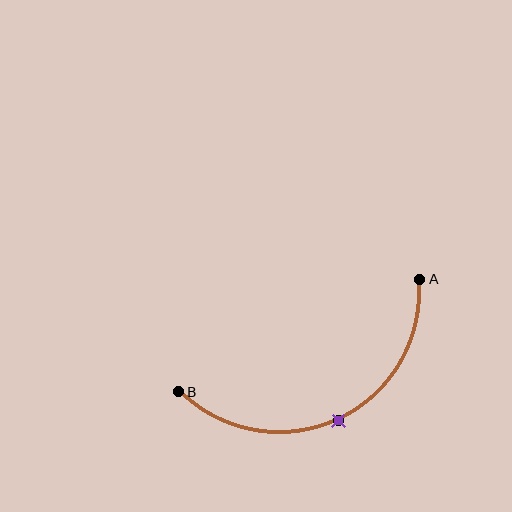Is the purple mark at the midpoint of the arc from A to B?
Yes. The purple mark lies on the arc at equal arc-length from both A and B — it is the arc midpoint.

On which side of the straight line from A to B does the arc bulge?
The arc bulges below the straight line connecting A and B.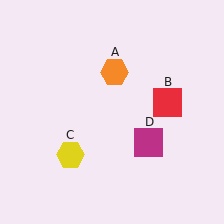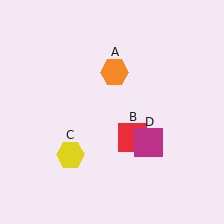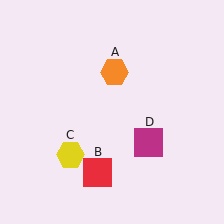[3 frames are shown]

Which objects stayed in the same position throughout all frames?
Orange hexagon (object A) and yellow hexagon (object C) and magenta square (object D) remained stationary.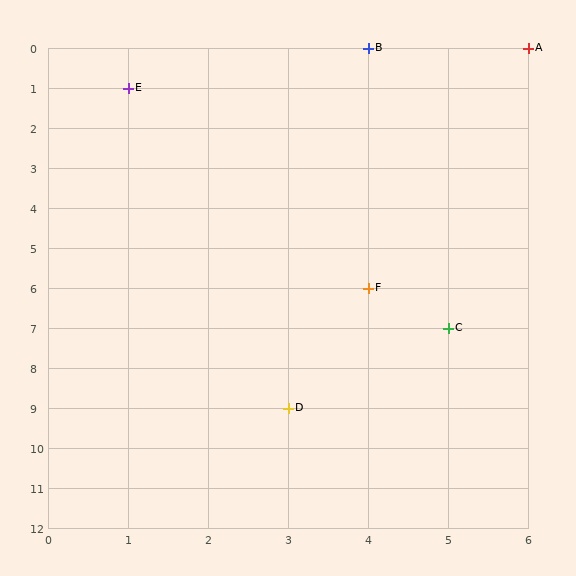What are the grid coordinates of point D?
Point D is at grid coordinates (3, 9).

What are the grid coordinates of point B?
Point B is at grid coordinates (4, 0).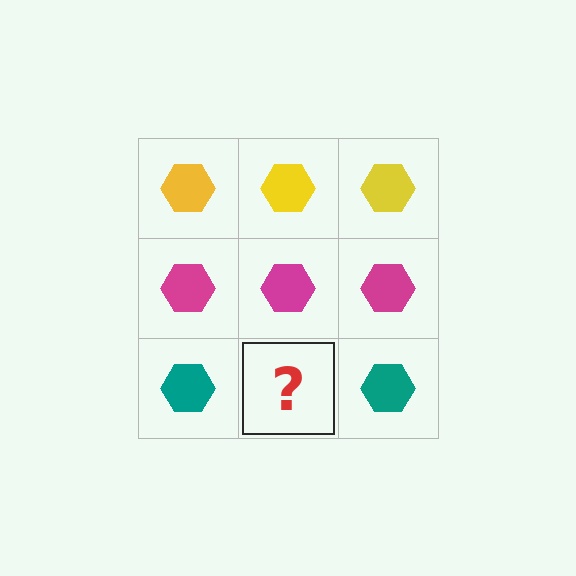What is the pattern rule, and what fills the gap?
The rule is that each row has a consistent color. The gap should be filled with a teal hexagon.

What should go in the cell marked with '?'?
The missing cell should contain a teal hexagon.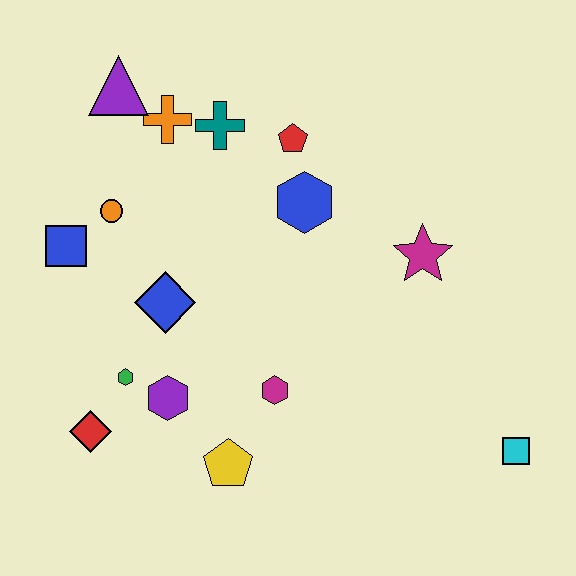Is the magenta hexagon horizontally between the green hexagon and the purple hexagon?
No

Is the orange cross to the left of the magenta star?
Yes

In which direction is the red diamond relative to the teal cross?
The red diamond is below the teal cross.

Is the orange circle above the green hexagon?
Yes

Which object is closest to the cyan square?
The magenta star is closest to the cyan square.